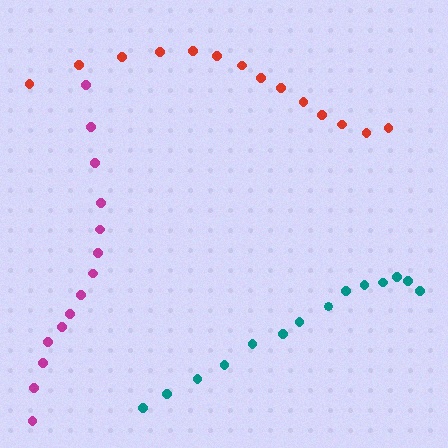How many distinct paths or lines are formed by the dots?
There are 3 distinct paths.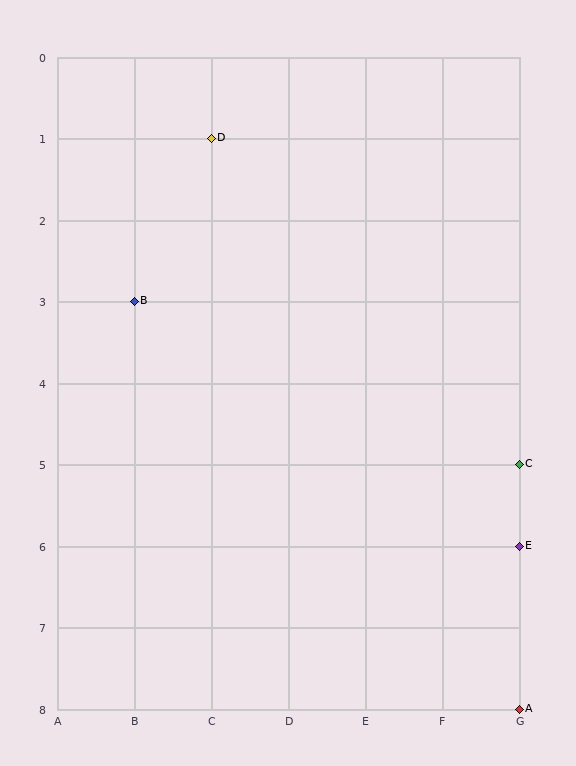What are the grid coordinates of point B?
Point B is at grid coordinates (B, 3).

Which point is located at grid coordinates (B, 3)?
Point B is at (B, 3).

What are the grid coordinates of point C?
Point C is at grid coordinates (G, 5).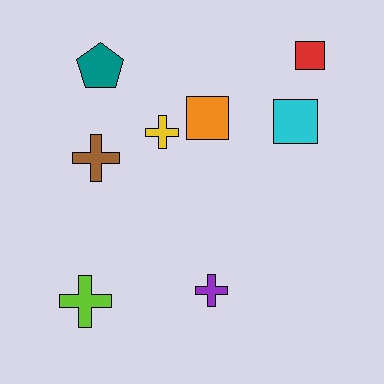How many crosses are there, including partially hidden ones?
There are 4 crosses.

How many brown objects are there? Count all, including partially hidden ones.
There is 1 brown object.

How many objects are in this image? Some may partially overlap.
There are 8 objects.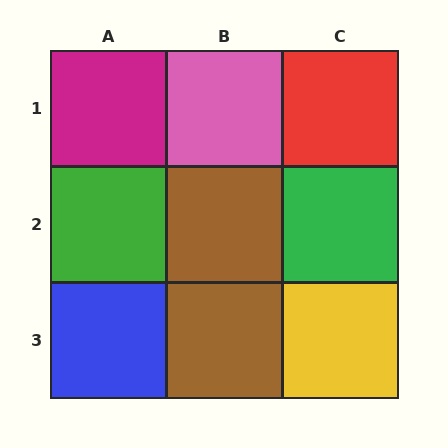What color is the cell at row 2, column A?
Green.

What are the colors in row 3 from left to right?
Blue, brown, yellow.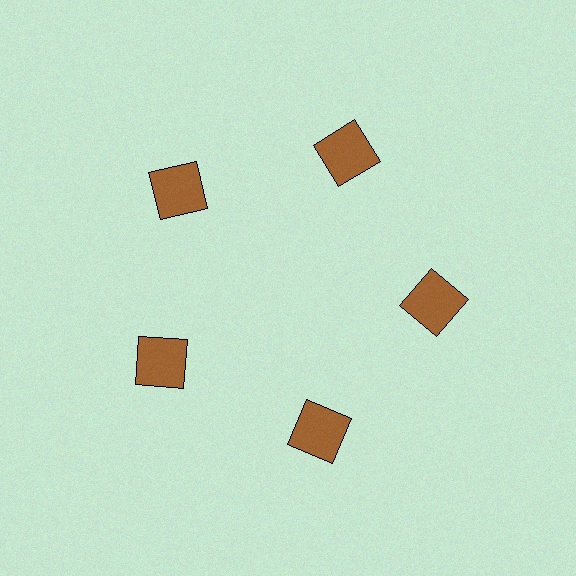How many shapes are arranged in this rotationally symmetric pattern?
There are 5 shapes, arranged in 5 groups of 1.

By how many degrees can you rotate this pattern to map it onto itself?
The pattern maps onto itself every 72 degrees of rotation.